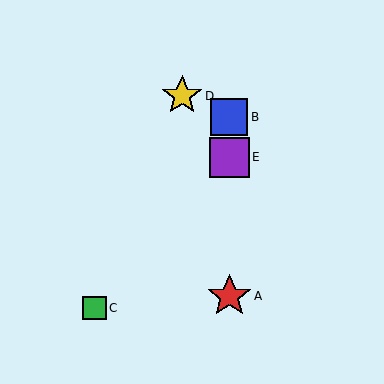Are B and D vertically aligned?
No, B is at x≈229 and D is at x≈182.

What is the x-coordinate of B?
Object B is at x≈229.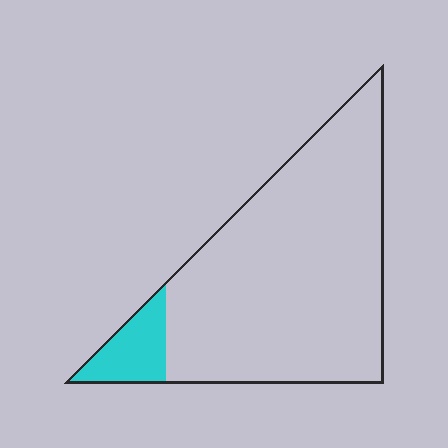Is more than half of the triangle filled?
No.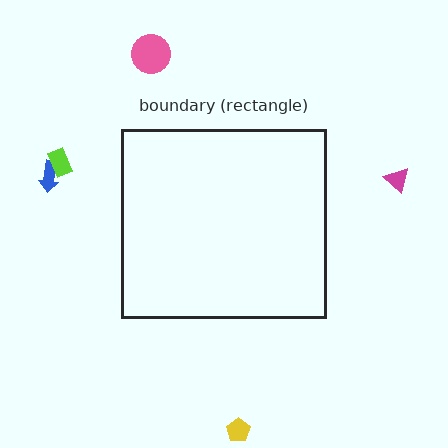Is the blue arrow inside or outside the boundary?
Outside.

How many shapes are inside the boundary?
0 inside, 5 outside.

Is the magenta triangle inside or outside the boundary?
Outside.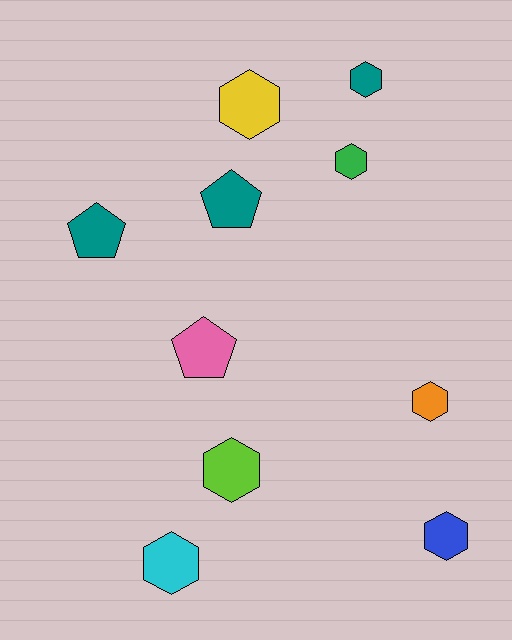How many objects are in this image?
There are 10 objects.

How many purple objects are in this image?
There are no purple objects.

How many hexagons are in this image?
There are 7 hexagons.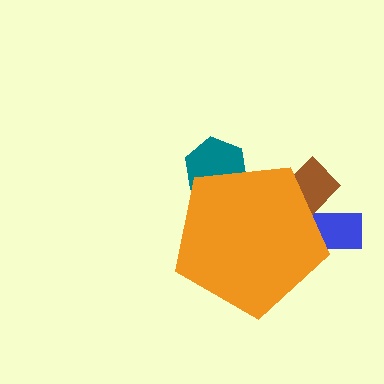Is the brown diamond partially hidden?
Yes, the brown diamond is partially hidden behind the orange pentagon.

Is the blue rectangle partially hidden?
Yes, the blue rectangle is partially hidden behind the orange pentagon.